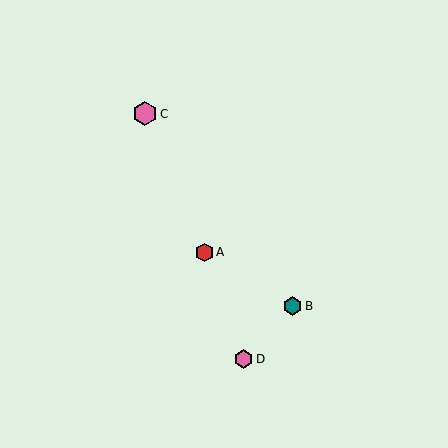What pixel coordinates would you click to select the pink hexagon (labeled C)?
Click at (145, 114) to select the pink hexagon C.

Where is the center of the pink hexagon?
The center of the pink hexagon is at (145, 114).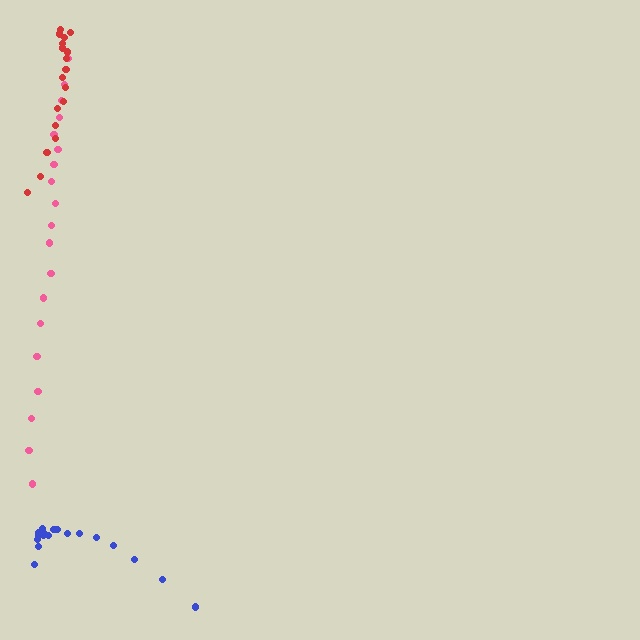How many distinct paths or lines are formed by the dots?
There are 3 distinct paths.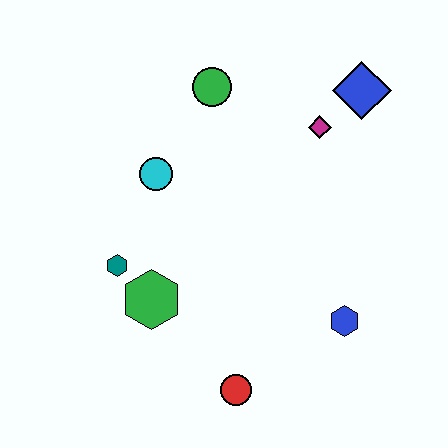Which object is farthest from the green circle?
The red circle is farthest from the green circle.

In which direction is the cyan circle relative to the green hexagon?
The cyan circle is above the green hexagon.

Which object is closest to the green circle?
The cyan circle is closest to the green circle.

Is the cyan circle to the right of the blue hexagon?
No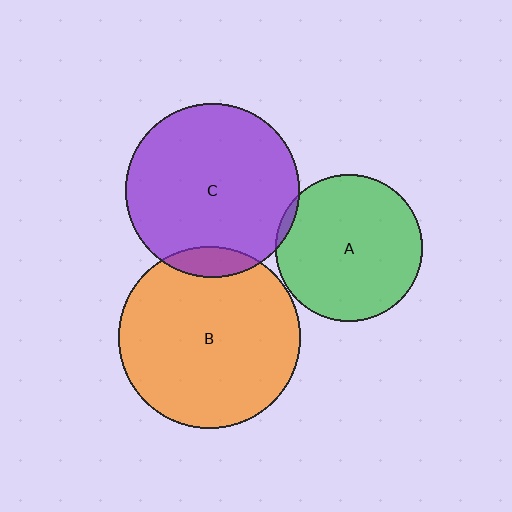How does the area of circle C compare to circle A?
Approximately 1.4 times.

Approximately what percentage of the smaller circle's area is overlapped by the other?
Approximately 10%.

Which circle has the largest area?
Circle B (orange).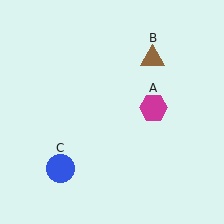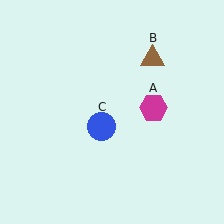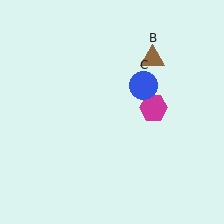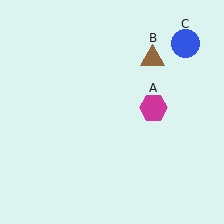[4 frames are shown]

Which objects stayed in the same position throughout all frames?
Magenta hexagon (object A) and brown triangle (object B) remained stationary.